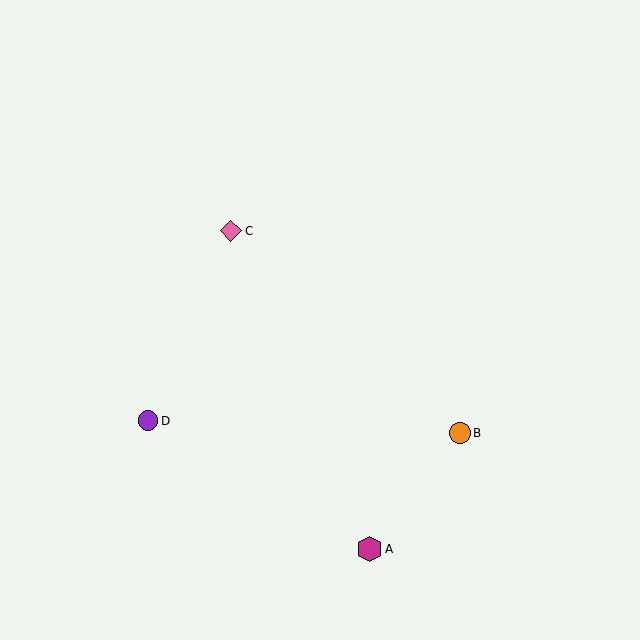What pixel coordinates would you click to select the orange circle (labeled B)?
Click at (460, 433) to select the orange circle B.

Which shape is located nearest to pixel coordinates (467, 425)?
The orange circle (labeled B) at (460, 433) is nearest to that location.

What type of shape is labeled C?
Shape C is a pink diamond.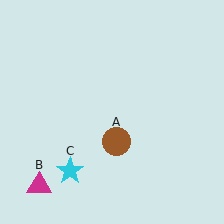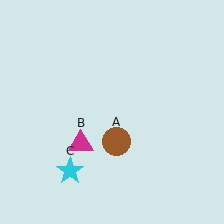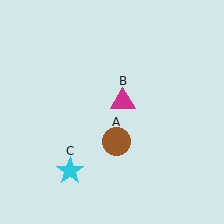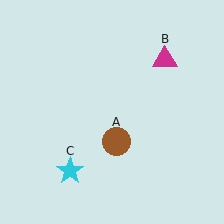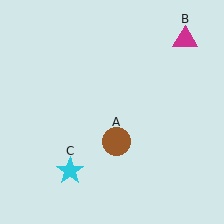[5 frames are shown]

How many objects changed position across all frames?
1 object changed position: magenta triangle (object B).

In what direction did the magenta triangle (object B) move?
The magenta triangle (object B) moved up and to the right.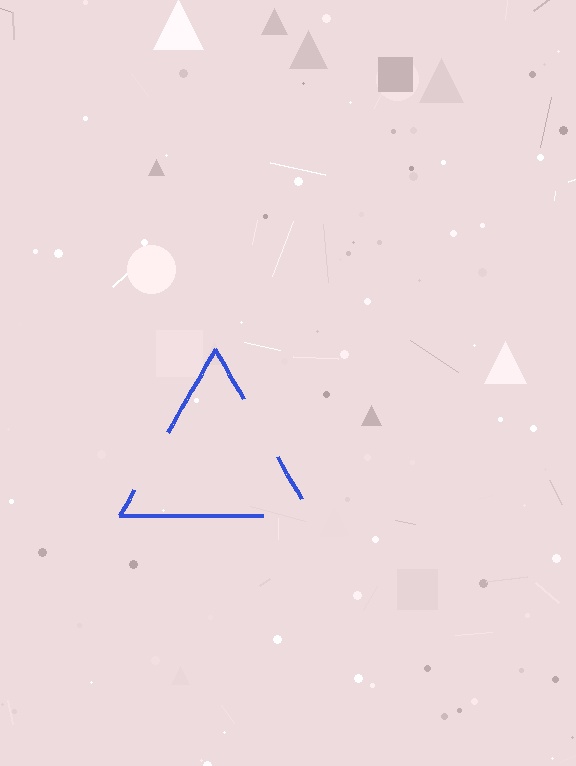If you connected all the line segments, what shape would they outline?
They would outline a triangle.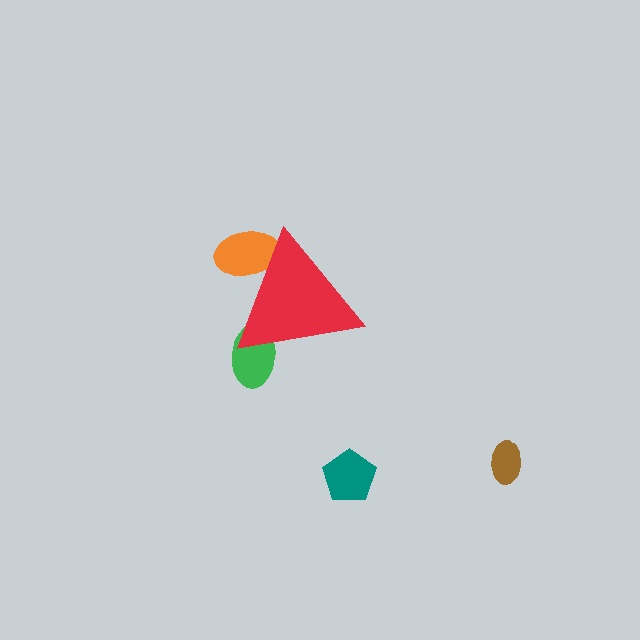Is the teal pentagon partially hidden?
No, the teal pentagon is fully visible.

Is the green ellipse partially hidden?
Yes, the green ellipse is partially hidden behind the red triangle.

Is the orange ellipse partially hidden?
Yes, the orange ellipse is partially hidden behind the red triangle.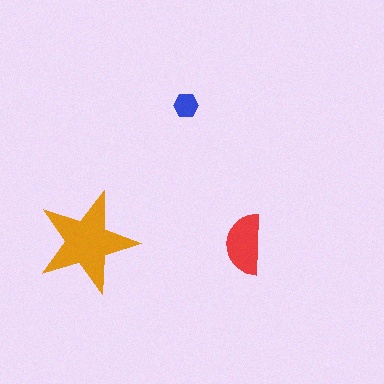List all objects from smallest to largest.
The blue hexagon, the red semicircle, the orange star.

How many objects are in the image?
There are 3 objects in the image.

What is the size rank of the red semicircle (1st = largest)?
2nd.